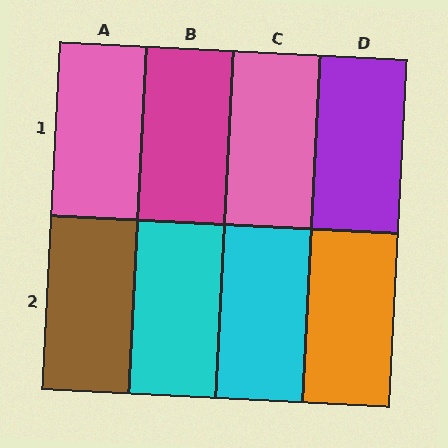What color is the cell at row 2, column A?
Brown.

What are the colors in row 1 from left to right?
Pink, magenta, pink, purple.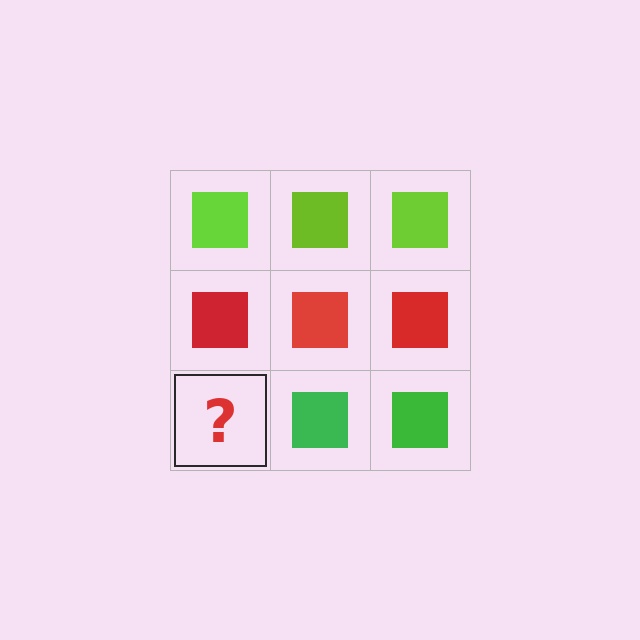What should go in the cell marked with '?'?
The missing cell should contain a green square.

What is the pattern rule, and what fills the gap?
The rule is that each row has a consistent color. The gap should be filled with a green square.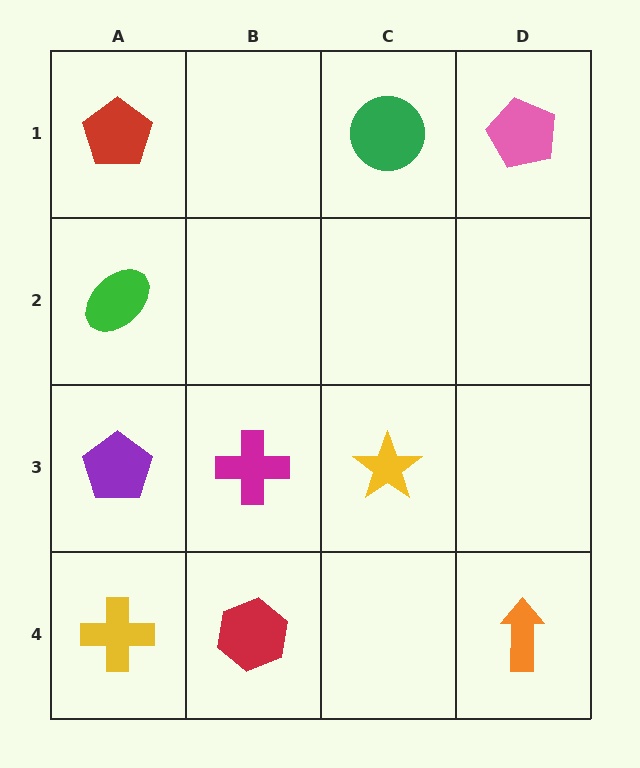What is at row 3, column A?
A purple pentagon.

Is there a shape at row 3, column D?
No, that cell is empty.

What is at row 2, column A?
A green ellipse.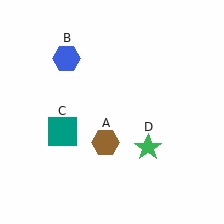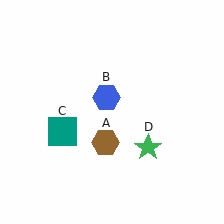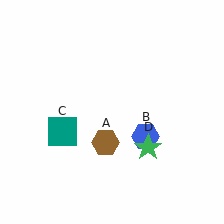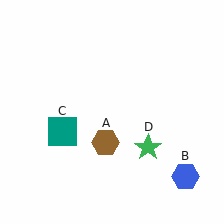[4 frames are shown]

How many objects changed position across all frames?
1 object changed position: blue hexagon (object B).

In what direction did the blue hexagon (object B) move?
The blue hexagon (object B) moved down and to the right.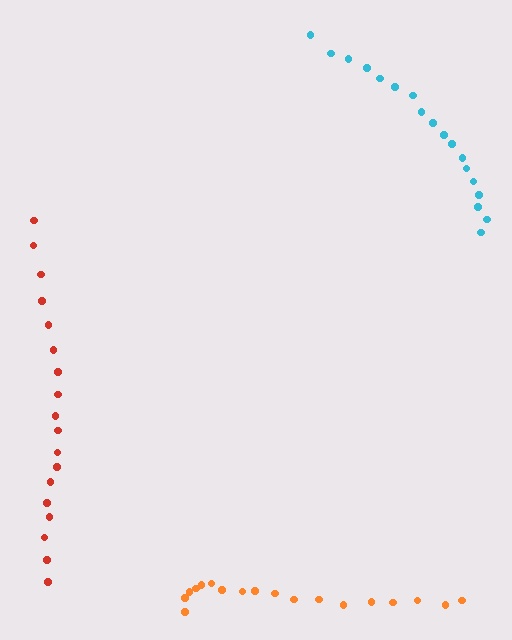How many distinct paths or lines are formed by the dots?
There are 3 distinct paths.